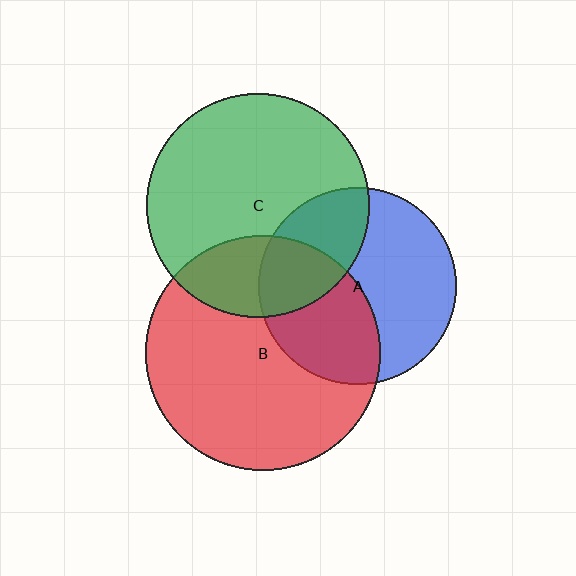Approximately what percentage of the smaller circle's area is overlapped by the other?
Approximately 40%.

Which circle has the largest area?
Circle B (red).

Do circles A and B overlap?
Yes.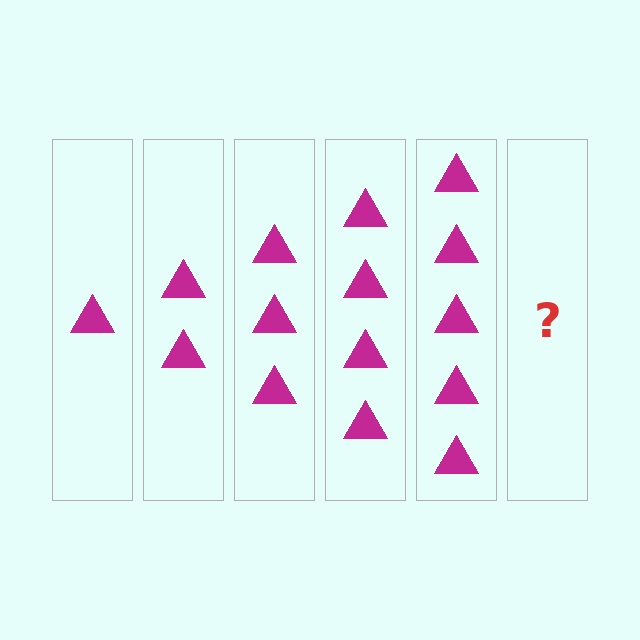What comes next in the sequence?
The next element should be 6 triangles.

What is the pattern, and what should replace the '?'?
The pattern is that each step adds one more triangle. The '?' should be 6 triangles.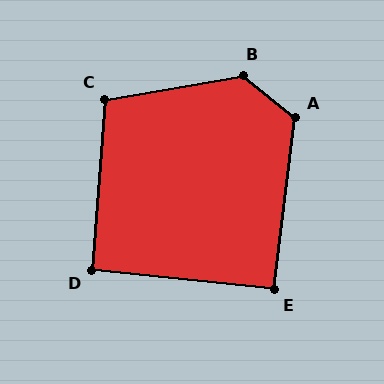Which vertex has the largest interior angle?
B, at approximately 131 degrees.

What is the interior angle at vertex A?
Approximately 122 degrees (obtuse).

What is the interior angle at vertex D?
Approximately 91 degrees (approximately right).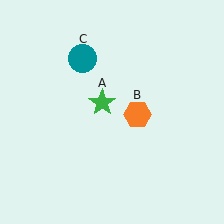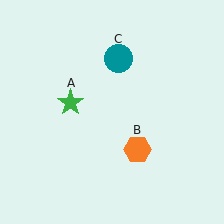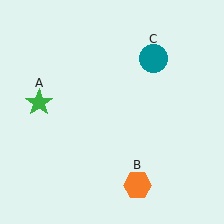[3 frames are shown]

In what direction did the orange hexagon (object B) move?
The orange hexagon (object B) moved down.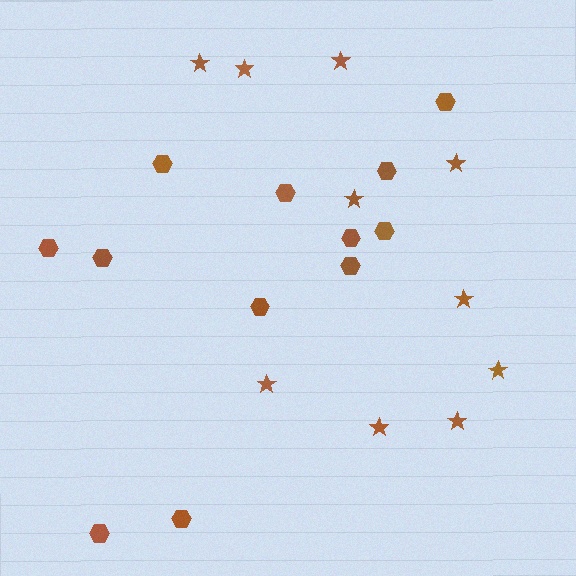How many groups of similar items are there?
There are 2 groups: one group of hexagons (12) and one group of stars (10).